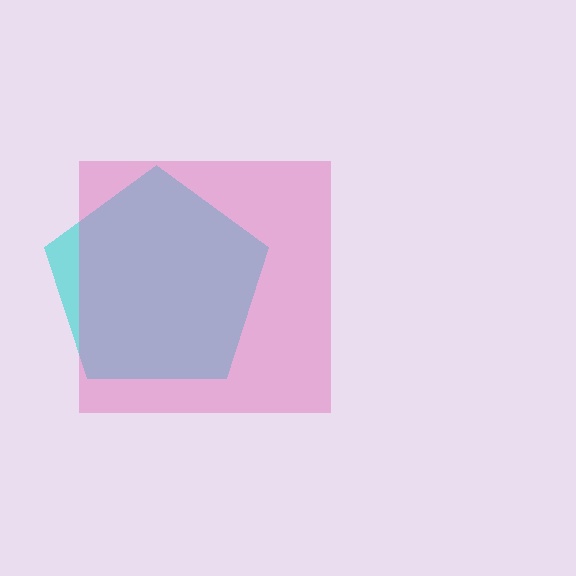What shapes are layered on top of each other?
The layered shapes are: a cyan pentagon, a pink square.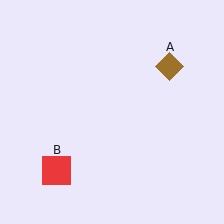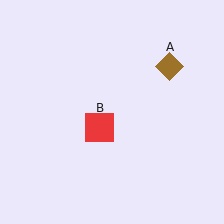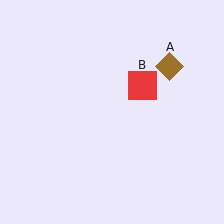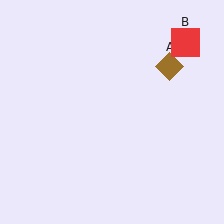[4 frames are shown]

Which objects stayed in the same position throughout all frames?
Brown diamond (object A) remained stationary.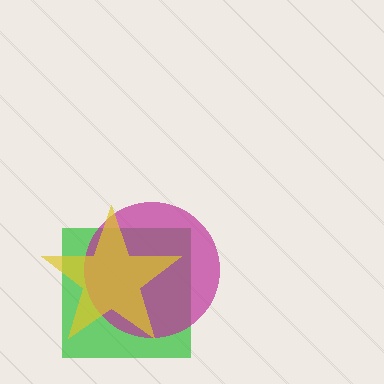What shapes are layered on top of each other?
The layered shapes are: a green square, a magenta circle, a yellow star.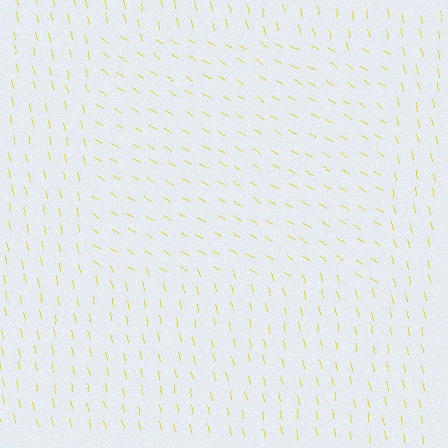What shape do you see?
I see a rectangle.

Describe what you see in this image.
The image is filled with small yellow line segments. A rectangle region in the image has lines oriented differently from the surrounding lines, creating a visible texture boundary.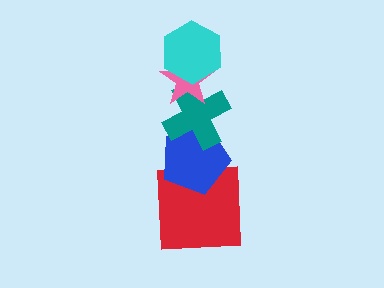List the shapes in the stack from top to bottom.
From top to bottom: the cyan hexagon, the pink star, the teal cross, the blue pentagon, the red square.